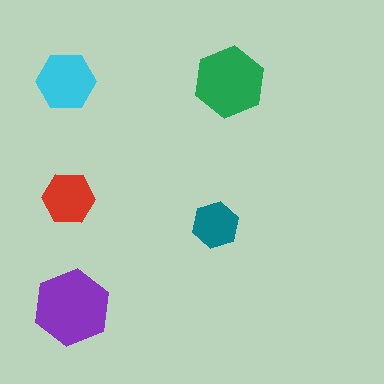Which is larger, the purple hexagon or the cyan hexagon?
The purple one.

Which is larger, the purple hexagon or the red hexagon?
The purple one.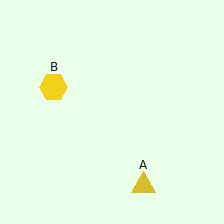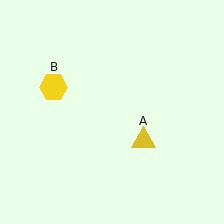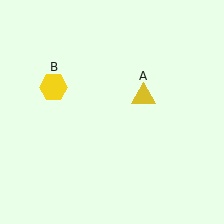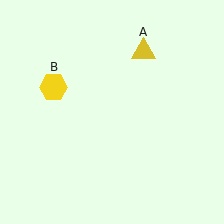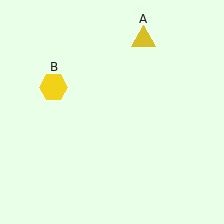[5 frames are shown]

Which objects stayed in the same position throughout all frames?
Yellow hexagon (object B) remained stationary.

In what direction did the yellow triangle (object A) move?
The yellow triangle (object A) moved up.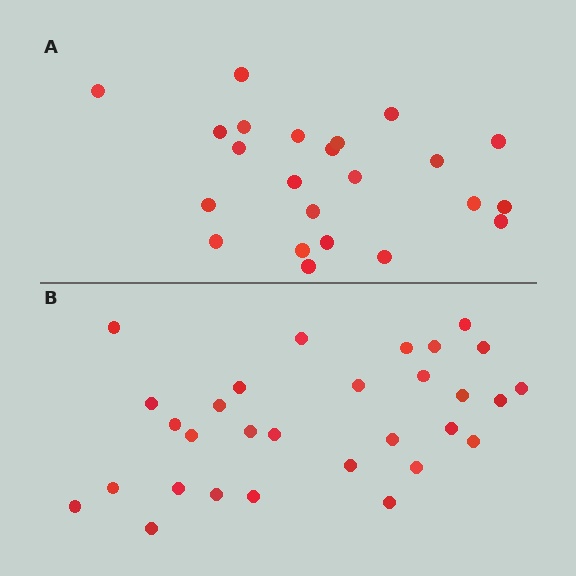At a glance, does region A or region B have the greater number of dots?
Region B (the bottom region) has more dots.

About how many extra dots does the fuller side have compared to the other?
Region B has roughly 8 or so more dots than region A.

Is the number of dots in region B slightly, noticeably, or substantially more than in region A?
Region B has noticeably more, but not dramatically so. The ratio is roughly 1.3 to 1.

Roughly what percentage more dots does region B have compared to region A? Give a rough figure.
About 30% more.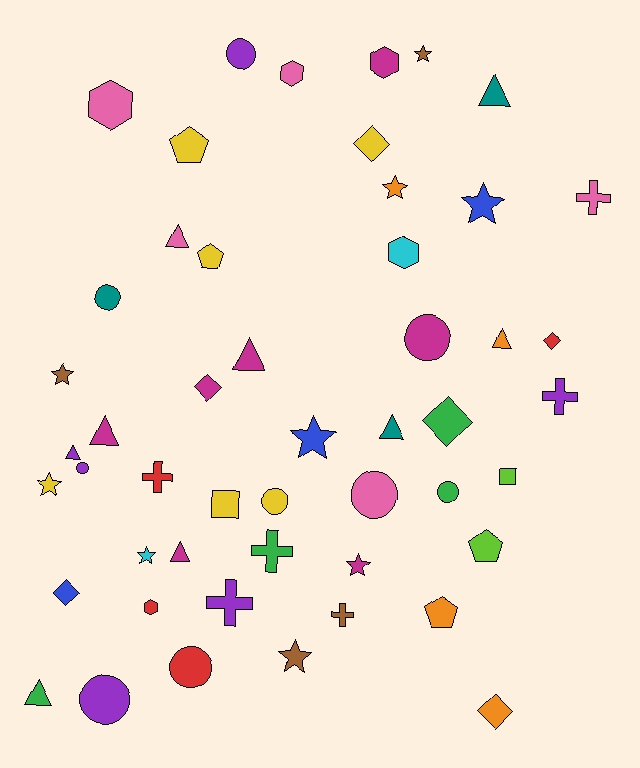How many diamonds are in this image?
There are 6 diamonds.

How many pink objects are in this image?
There are 5 pink objects.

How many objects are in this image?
There are 50 objects.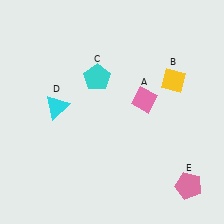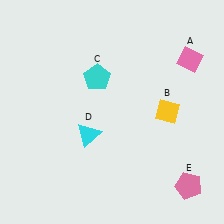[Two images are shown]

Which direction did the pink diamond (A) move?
The pink diamond (A) moved right.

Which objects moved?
The objects that moved are: the pink diamond (A), the yellow diamond (B), the cyan triangle (D).